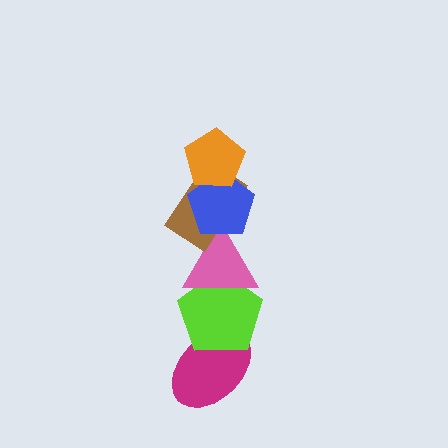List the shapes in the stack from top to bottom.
From top to bottom: the orange pentagon, the blue pentagon, the brown rectangle, the pink triangle, the lime pentagon, the magenta ellipse.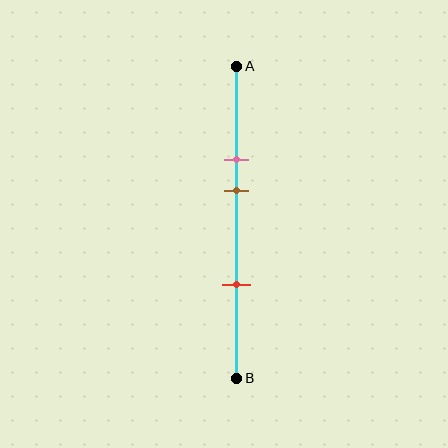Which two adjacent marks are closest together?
The pink and brown marks are the closest adjacent pair.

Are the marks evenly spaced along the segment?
No, the marks are not evenly spaced.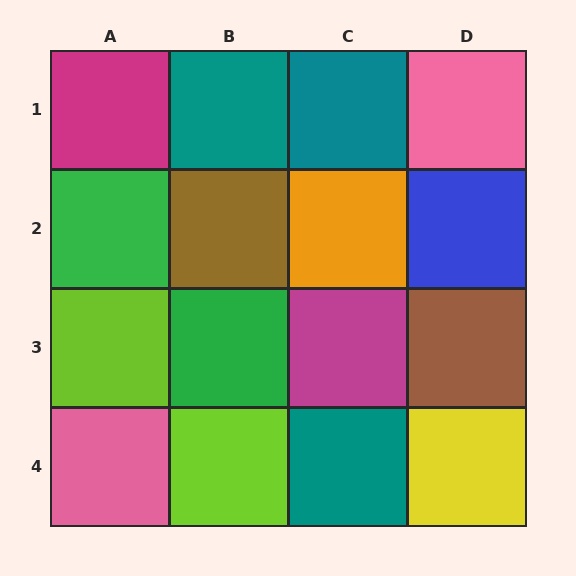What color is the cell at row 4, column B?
Lime.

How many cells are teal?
3 cells are teal.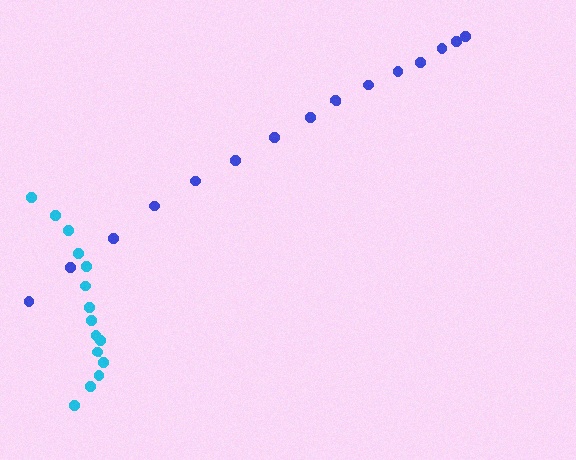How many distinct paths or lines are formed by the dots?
There are 2 distinct paths.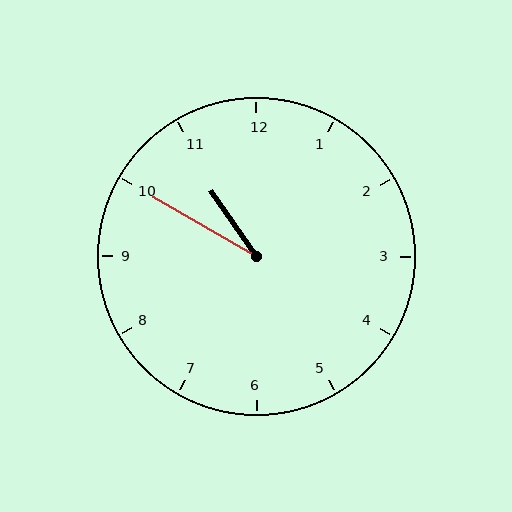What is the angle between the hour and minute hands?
Approximately 25 degrees.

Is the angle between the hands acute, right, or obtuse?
It is acute.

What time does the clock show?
10:50.